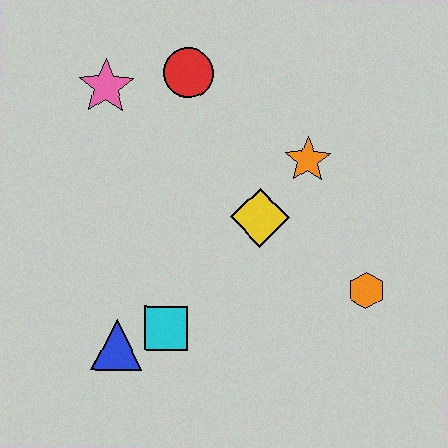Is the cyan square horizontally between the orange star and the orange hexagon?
No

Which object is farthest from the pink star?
The orange hexagon is farthest from the pink star.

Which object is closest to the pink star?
The red circle is closest to the pink star.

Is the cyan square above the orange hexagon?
No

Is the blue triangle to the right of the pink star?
Yes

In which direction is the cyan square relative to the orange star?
The cyan square is below the orange star.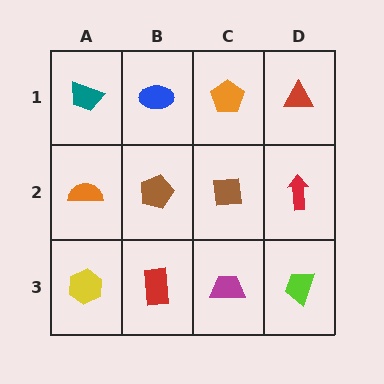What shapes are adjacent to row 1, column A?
An orange semicircle (row 2, column A), a blue ellipse (row 1, column B).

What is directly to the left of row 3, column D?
A magenta trapezoid.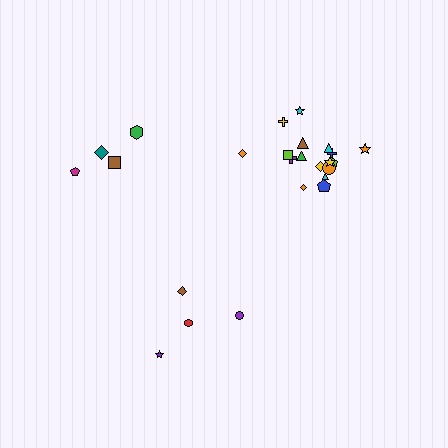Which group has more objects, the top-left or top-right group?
The top-right group.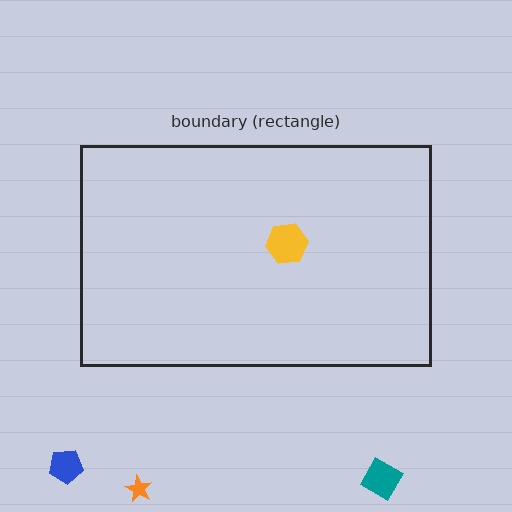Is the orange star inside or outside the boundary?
Outside.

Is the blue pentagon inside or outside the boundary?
Outside.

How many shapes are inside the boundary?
1 inside, 3 outside.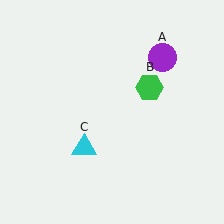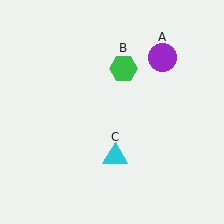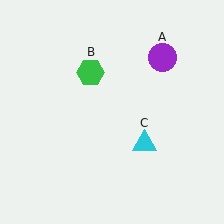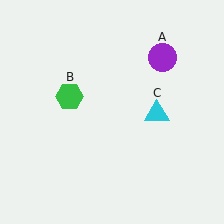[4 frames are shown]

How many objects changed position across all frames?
2 objects changed position: green hexagon (object B), cyan triangle (object C).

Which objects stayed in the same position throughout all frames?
Purple circle (object A) remained stationary.